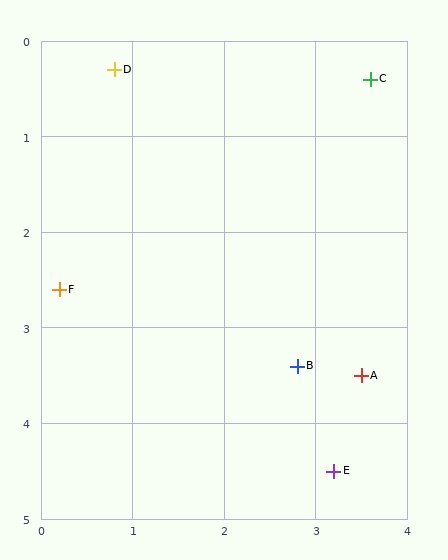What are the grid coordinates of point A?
Point A is at approximately (3.5, 3.5).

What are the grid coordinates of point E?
Point E is at approximately (3.2, 4.5).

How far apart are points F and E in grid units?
Points F and E are about 3.6 grid units apart.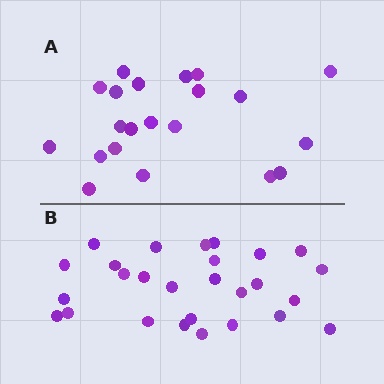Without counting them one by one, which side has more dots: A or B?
Region B (the bottom region) has more dots.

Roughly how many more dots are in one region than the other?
Region B has about 6 more dots than region A.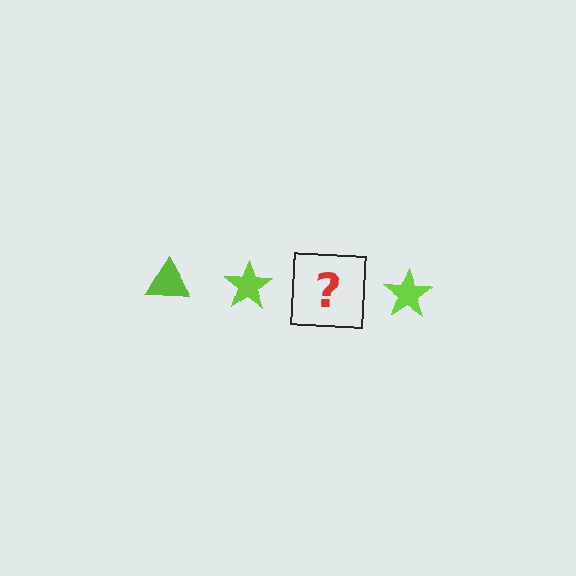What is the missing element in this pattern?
The missing element is a lime triangle.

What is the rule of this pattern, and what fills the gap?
The rule is that the pattern cycles through triangle, star shapes in lime. The gap should be filled with a lime triangle.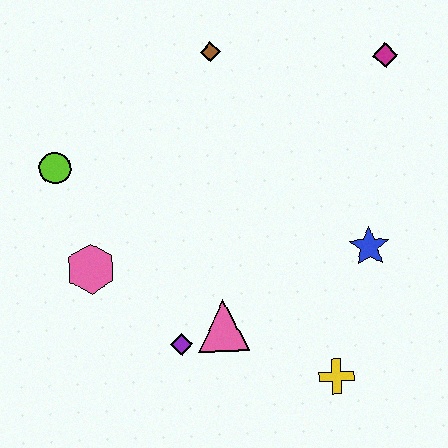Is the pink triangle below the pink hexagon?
Yes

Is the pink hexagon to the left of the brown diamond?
Yes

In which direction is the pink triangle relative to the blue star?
The pink triangle is to the left of the blue star.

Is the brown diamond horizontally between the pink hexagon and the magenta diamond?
Yes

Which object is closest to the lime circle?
The pink hexagon is closest to the lime circle.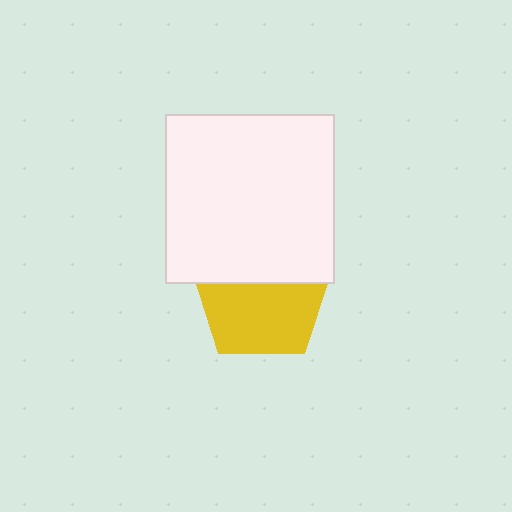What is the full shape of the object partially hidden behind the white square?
The partially hidden object is a yellow pentagon.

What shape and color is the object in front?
The object in front is a white square.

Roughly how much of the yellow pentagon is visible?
About half of it is visible (roughly 60%).